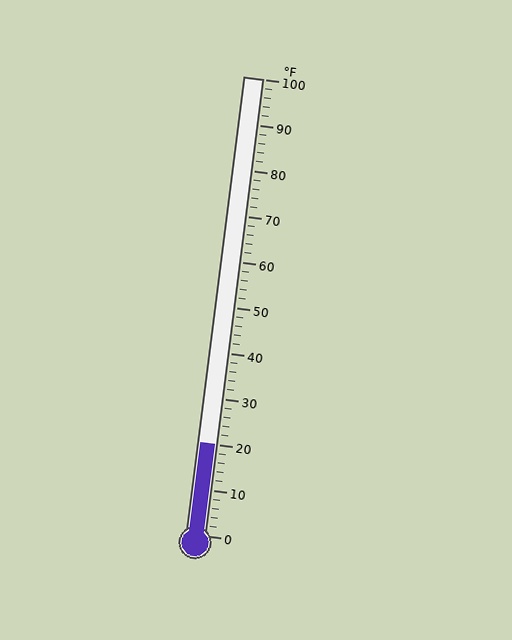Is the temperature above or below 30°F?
The temperature is below 30°F.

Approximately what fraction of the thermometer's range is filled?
The thermometer is filled to approximately 20% of its range.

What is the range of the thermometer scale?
The thermometer scale ranges from 0°F to 100°F.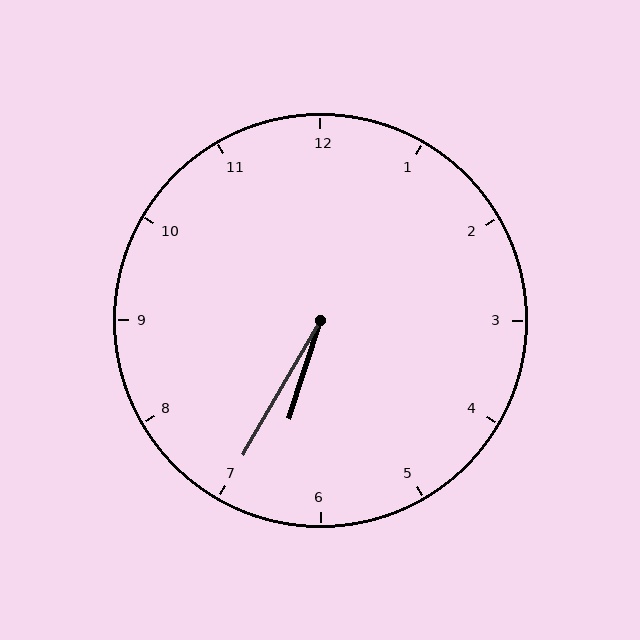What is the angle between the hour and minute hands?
Approximately 12 degrees.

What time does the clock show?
6:35.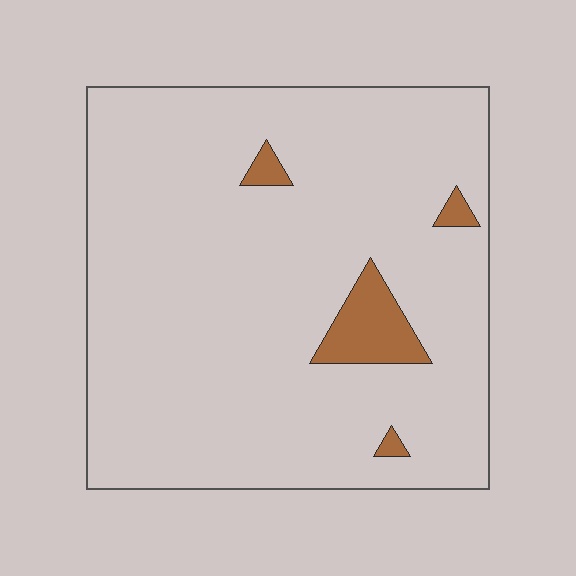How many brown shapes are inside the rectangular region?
4.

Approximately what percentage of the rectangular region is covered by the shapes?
Approximately 5%.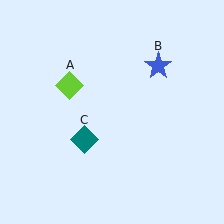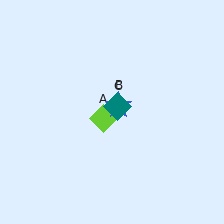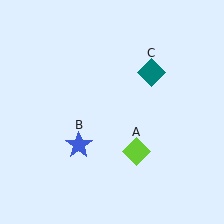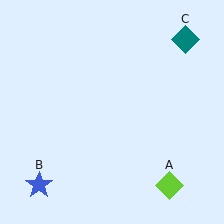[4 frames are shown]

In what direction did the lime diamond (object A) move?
The lime diamond (object A) moved down and to the right.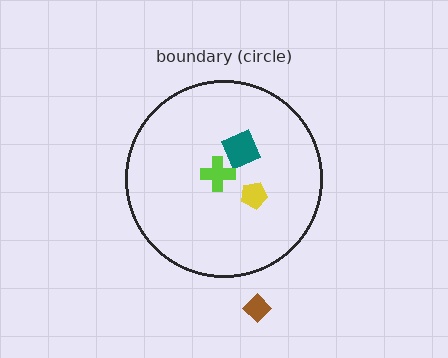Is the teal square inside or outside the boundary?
Inside.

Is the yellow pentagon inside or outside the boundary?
Inside.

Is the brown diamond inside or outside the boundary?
Outside.